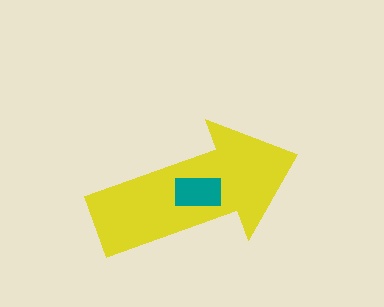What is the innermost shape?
The teal rectangle.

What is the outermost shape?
The yellow arrow.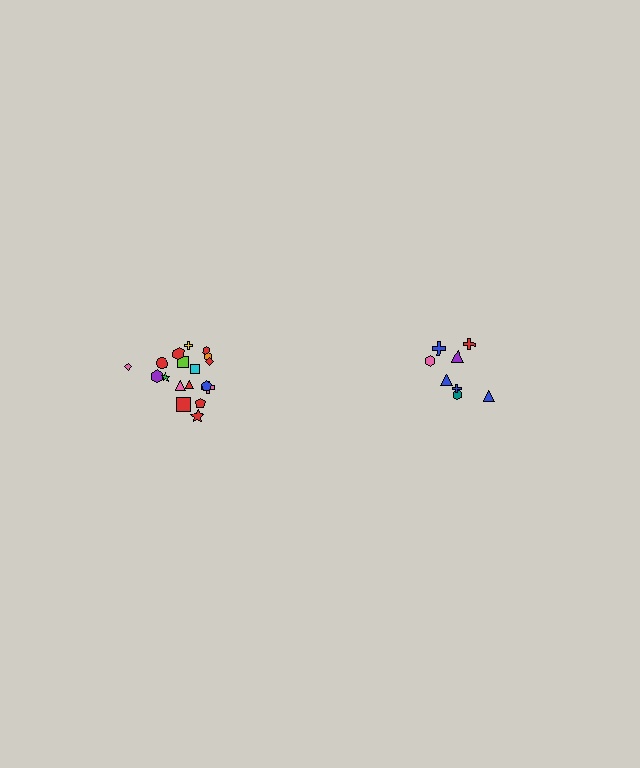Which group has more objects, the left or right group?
The left group.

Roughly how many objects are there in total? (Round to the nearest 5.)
Roughly 25 objects in total.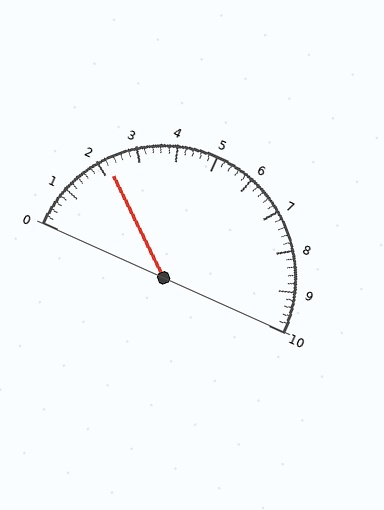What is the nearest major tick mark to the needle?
The nearest major tick mark is 2.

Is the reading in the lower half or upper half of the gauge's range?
The reading is in the lower half of the range (0 to 10).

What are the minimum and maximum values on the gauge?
The gauge ranges from 0 to 10.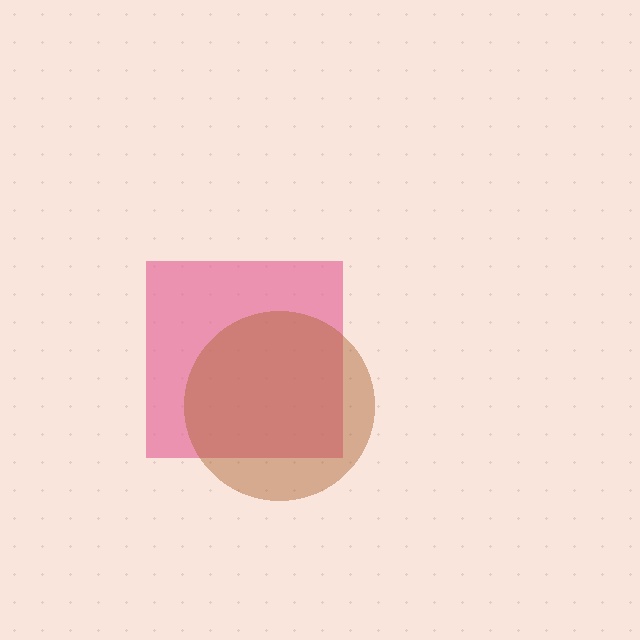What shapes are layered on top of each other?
The layered shapes are: a pink square, a brown circle.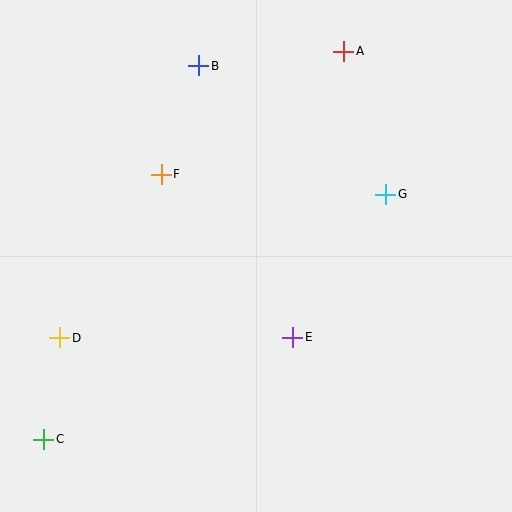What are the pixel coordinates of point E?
Point E is at (293, 337).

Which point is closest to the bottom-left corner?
Point C is closest to the bottom-left corner.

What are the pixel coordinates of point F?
Point F is at (161, 174).